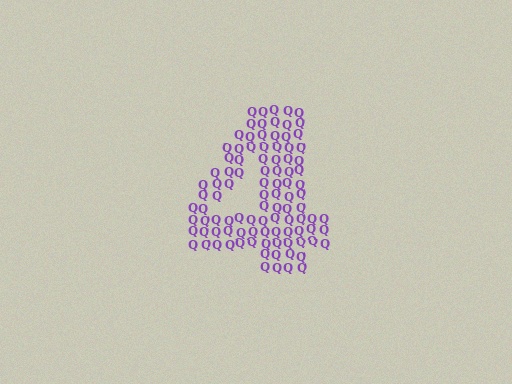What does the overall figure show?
The overall figure shows the digit 4.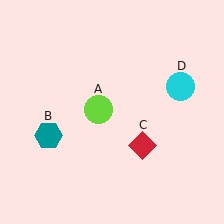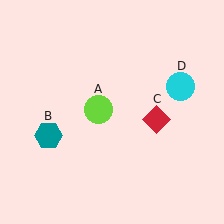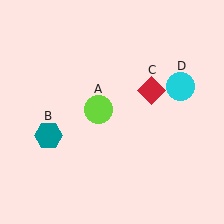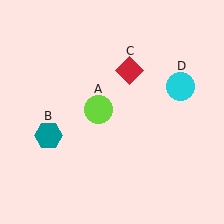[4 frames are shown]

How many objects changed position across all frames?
1 object changed position: red diamond (object C).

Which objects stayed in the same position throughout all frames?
Lime circle (object A) and teal hexagon (object B) and cyan circle (object D) remained stationary.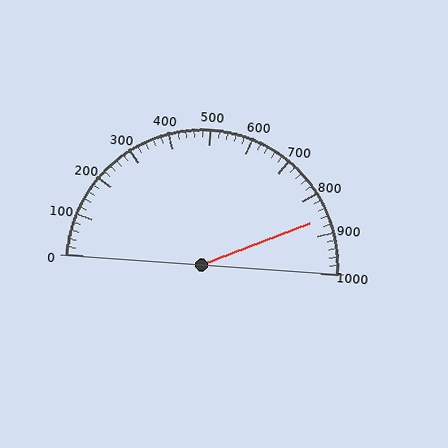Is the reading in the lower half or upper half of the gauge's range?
The reading is in the upper half of the range (0 to 1000).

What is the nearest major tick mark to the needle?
The nearest major tick mark is 900.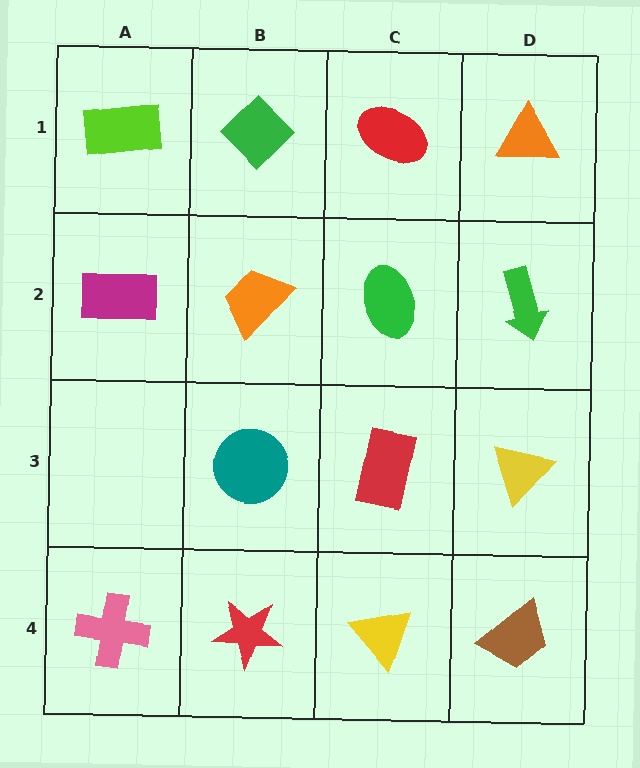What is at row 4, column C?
A yellow triangle.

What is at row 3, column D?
A yellow triangle.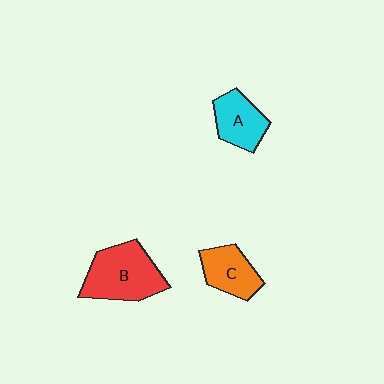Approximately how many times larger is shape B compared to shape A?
Approximately 1.6 times.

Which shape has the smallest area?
Shape A (cyan).